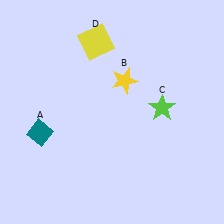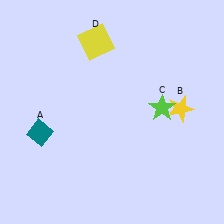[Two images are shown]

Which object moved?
The yellow star (B) moved right.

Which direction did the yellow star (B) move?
The yellow star (B) moved right.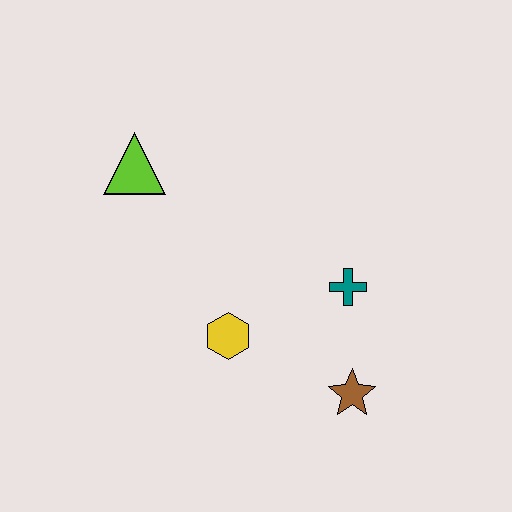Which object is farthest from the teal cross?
The lime triangle is farthest from the teal cross.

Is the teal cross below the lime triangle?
Yes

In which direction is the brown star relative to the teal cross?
The brown star is below the teal cross.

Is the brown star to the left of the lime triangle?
No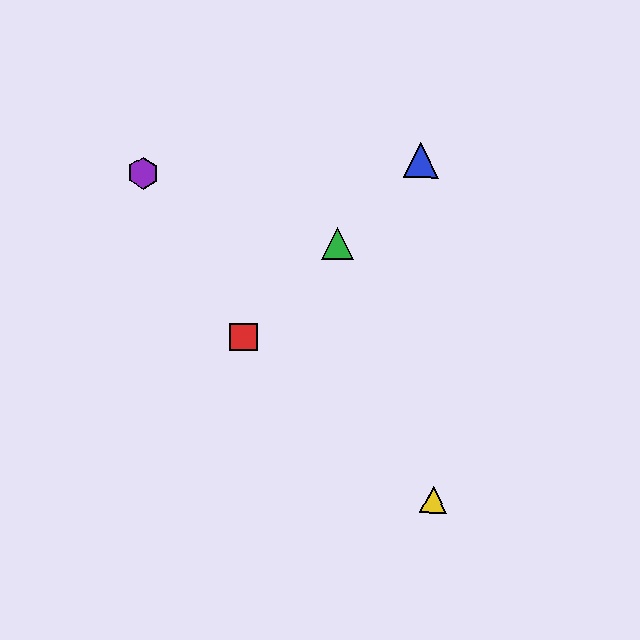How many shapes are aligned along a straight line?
3 shapes (the red square, the blue triangle, the green triangle) are aligned along a straight line.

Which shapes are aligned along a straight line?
The red square, the blue triangle, the green triangle are aligned along a straight line.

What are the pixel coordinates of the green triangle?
The green triangle is at (337, 244).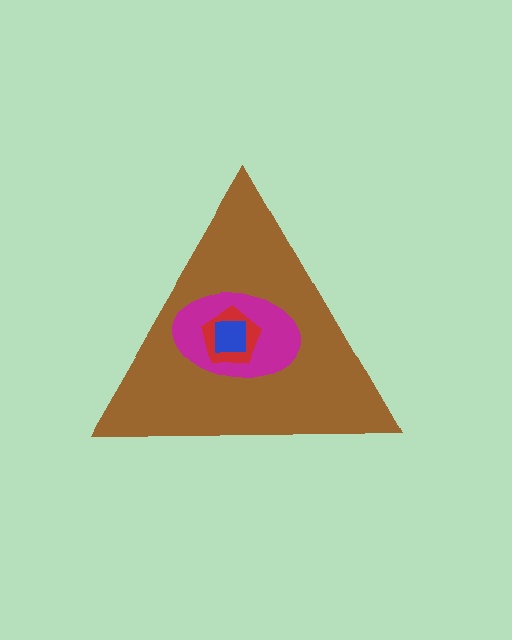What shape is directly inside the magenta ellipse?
The red pentagon.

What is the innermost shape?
The blue square.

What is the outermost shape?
The brown triangle.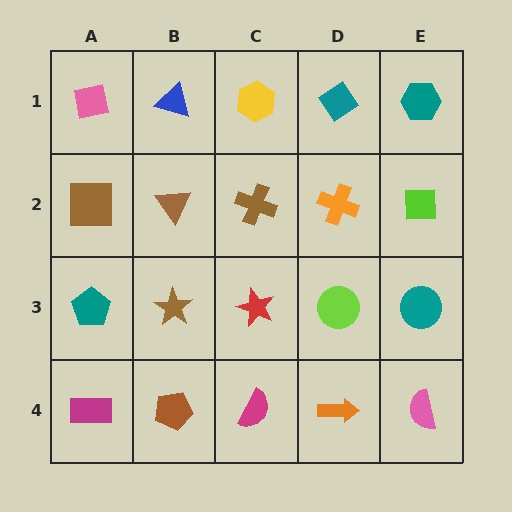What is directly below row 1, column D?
An orange cross.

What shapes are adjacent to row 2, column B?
A blue triangle (row 1, column B), a brown star (row 3, column B), a brown square (row 2, column A), a brown cross (row 2, column C).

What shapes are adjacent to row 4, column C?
A red star (row 3, column C), a brown pentagon (row 4, column B), an orange arrow (row 4, column D).